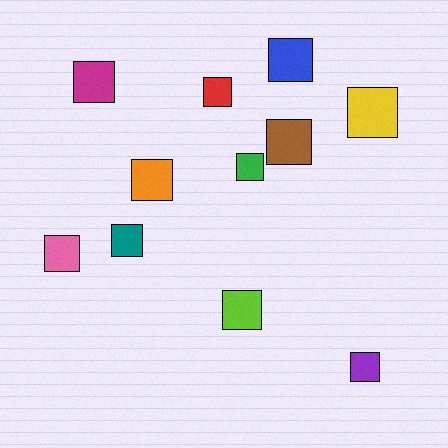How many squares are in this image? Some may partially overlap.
There are 11 squares.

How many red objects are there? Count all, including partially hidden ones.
There is 1 red object.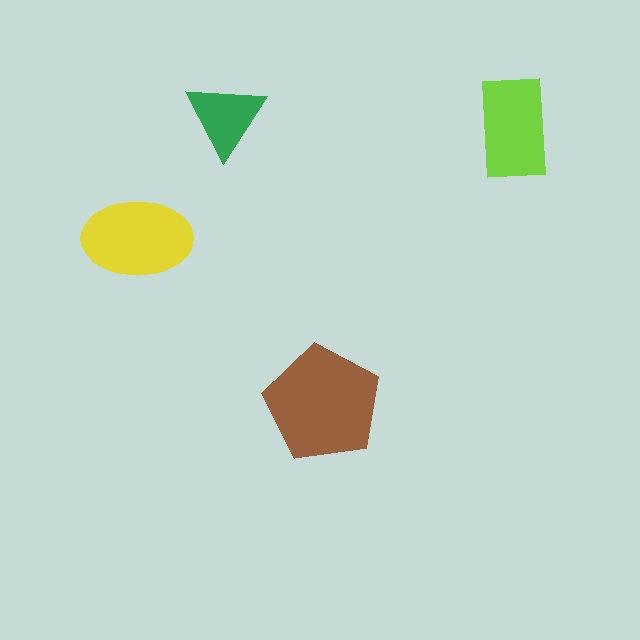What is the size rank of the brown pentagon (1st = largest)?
1st.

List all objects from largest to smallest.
The brown pentagon, the yellow ellipse, the lime rectangle, the green triangle.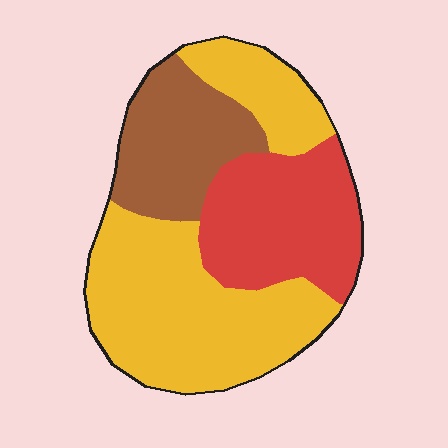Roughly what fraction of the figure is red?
Red covers 27% of the figure.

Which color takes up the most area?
Yellow, at roughly 50%.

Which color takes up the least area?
Brown, at roughly 20%.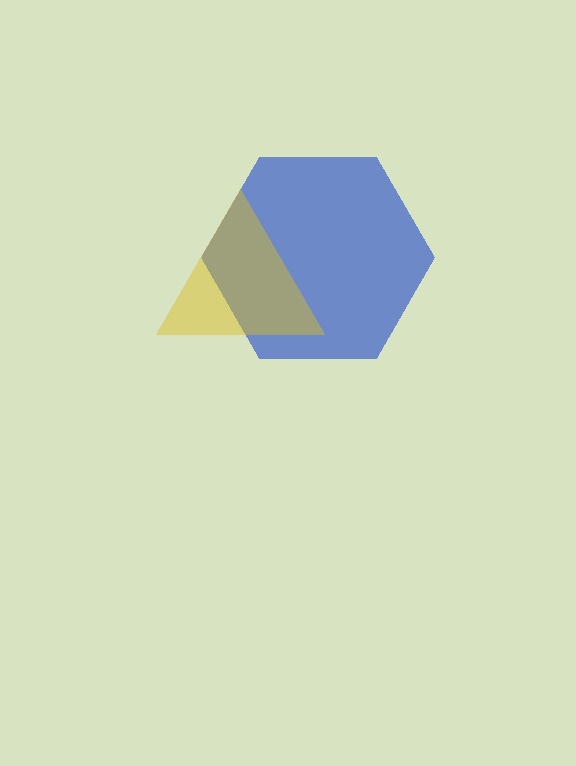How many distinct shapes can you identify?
There are 2 distinct shapes: a blue hexagon, a yellow triangle.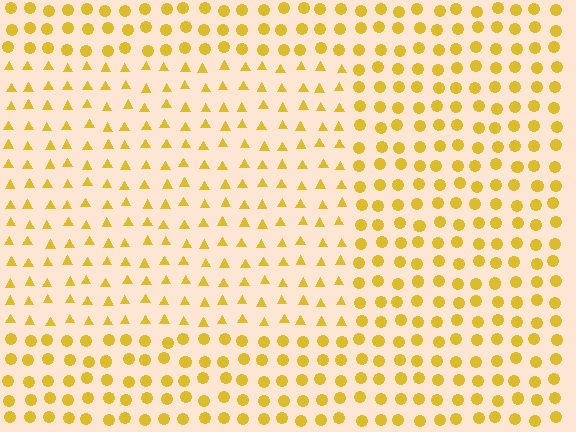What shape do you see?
I see a rectangle.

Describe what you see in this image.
The image is filled with small yellow elements arranged in a uniform grid. A rectangle-shaped region contains triangles, while the surrounding area contains circles. The boundary is defined purely by the change in element shape.